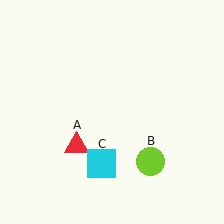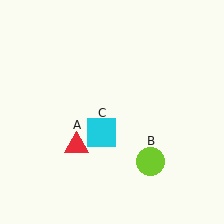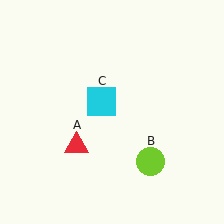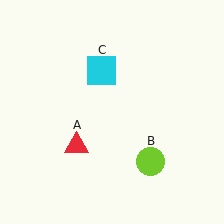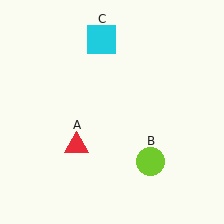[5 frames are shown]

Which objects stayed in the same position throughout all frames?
Red triangle (object A) and lime circle (object B) remained stationary.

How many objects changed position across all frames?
1 object changed position: cyan square (object C).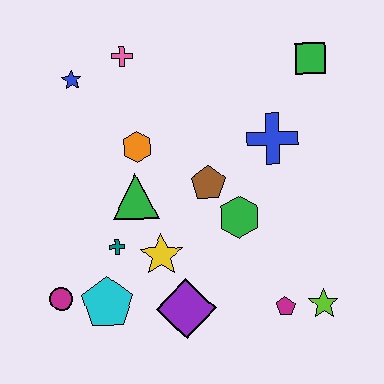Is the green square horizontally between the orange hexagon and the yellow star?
No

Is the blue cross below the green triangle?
No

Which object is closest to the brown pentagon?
The green hexagon is closest to the brown pentagon.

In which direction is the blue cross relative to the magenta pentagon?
The blue cross is above the magenta pentagon.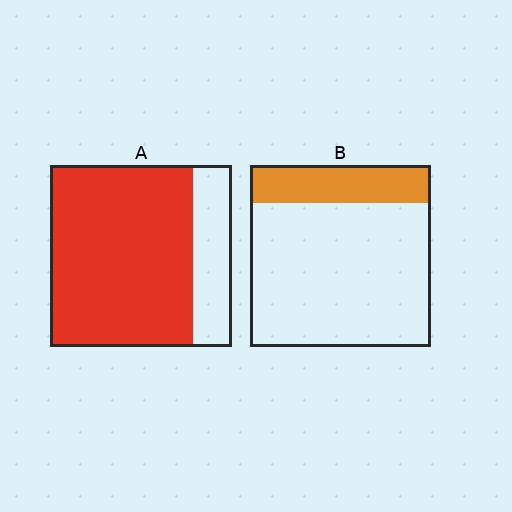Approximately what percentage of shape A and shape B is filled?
A is approximately 80% and B is approximately 20%.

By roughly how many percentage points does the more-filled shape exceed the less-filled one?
By roughly 60 percentage points (A over B).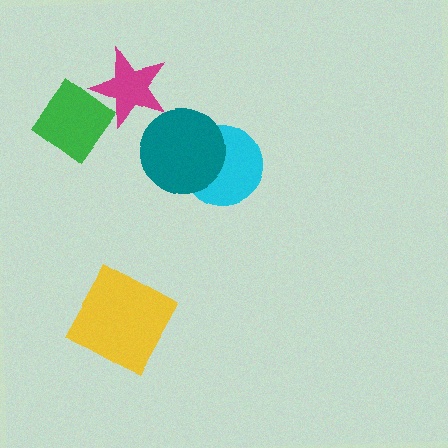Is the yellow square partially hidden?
No, no other shape covers it.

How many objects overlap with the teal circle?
1 object overlaps with the teal circle.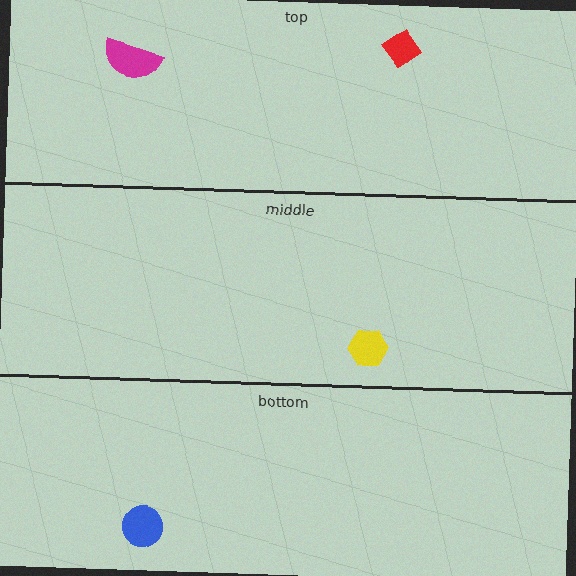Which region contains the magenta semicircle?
The top region.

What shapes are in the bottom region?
The blue circle.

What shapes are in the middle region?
The yellow hexagon.